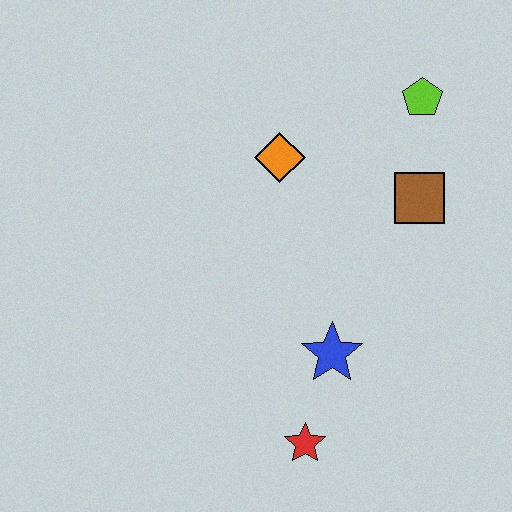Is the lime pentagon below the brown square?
No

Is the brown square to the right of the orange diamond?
Yes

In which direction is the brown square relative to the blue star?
The brown square is above the blue star.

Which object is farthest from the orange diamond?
The red star is farthest from the orange diamond.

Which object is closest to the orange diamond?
The brown square is closest to the orange diamond.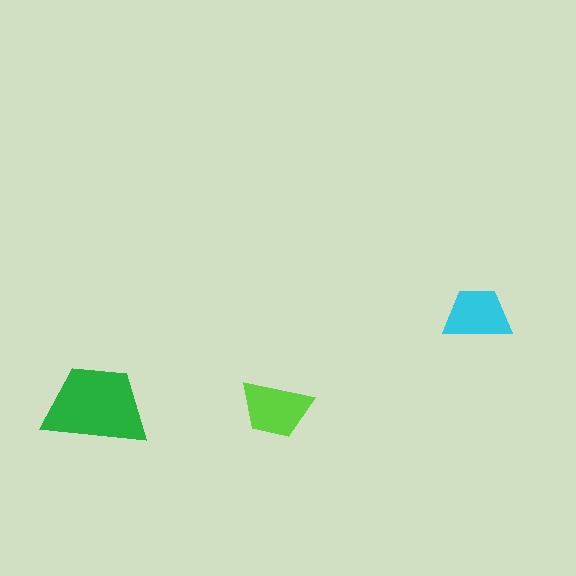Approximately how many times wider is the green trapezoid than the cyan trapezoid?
About 1.5 times wider.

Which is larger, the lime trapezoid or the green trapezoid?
The green one.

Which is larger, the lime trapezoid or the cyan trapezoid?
The lime one.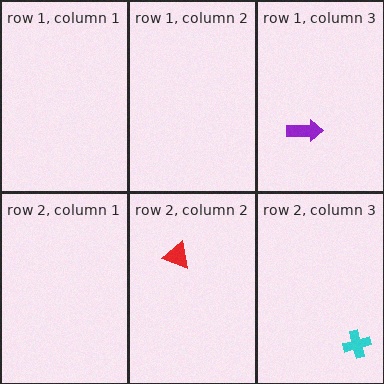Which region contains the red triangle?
The row 2, column 2 region.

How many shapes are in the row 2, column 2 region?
1.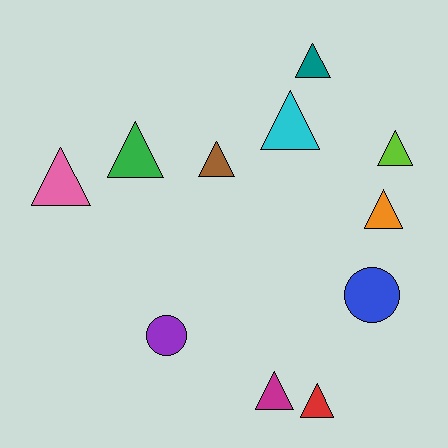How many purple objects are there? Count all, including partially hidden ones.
There is 1 purple object.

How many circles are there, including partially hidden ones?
There are 2 circles.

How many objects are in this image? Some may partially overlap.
There are 11 objects.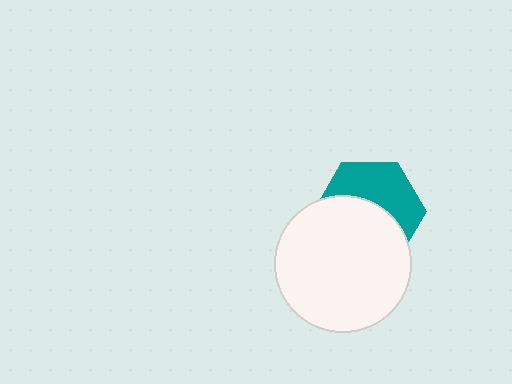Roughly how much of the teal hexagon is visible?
About half of it is visible (roughly 46%).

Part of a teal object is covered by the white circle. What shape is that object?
It is a hexagon.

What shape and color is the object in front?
The object in front is a white circle.